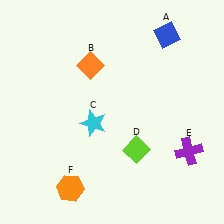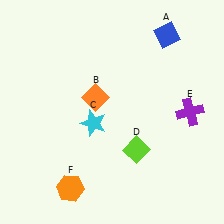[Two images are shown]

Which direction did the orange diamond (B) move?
The orange diamond (B) moved down.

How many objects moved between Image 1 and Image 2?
2 objects moved between the two images.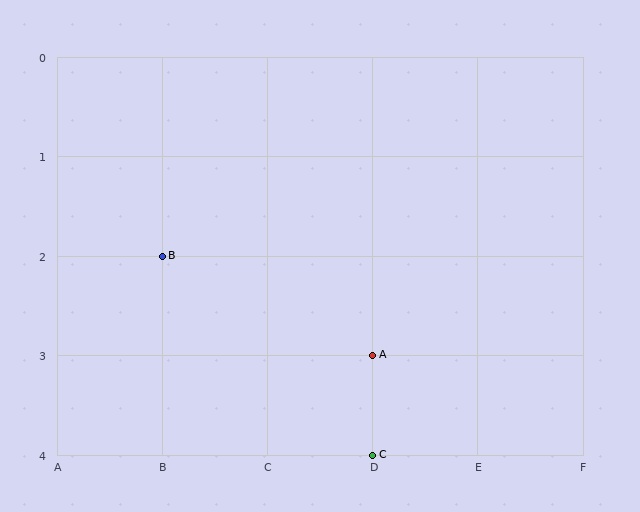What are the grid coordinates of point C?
Point C is at grid coordinates (D, 4).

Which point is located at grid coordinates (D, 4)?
Point C is at (D, 4).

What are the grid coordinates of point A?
Point A is at grid coordinates (D, 3).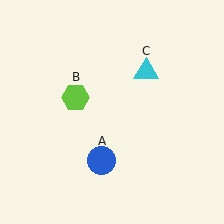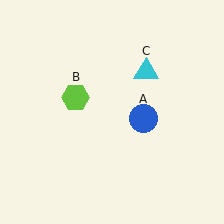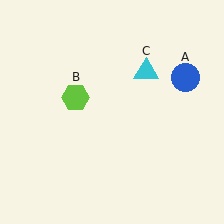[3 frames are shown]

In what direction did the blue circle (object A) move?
The blue circle (object A) moved up and to the right.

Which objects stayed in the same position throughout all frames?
Lime hexagon (object B) and cyan triangle (object C) remained stationary.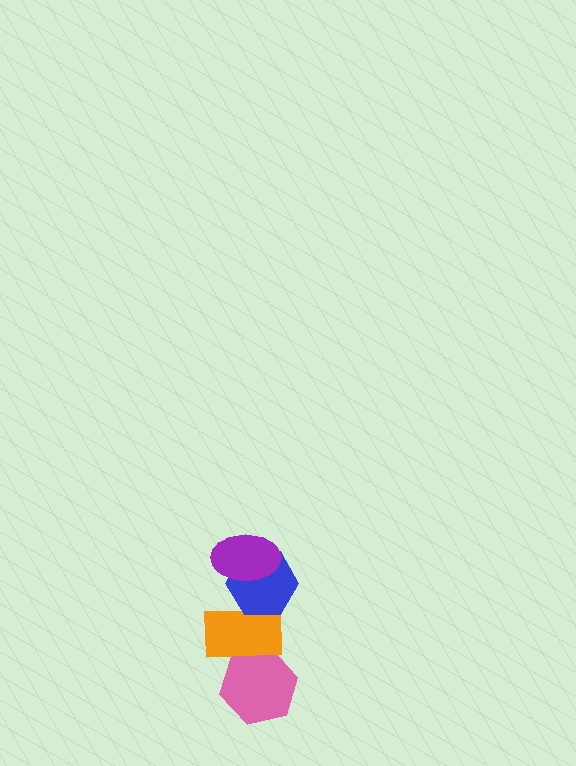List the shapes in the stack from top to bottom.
From top to bottom: the purple ellipse, the blue hexagon, the orange rectangle, the pink hexagon.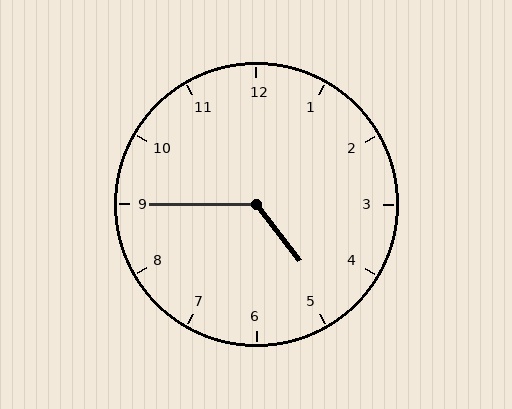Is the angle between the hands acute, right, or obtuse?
It is obtuse.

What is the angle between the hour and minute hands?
Approximately 128 degrees.